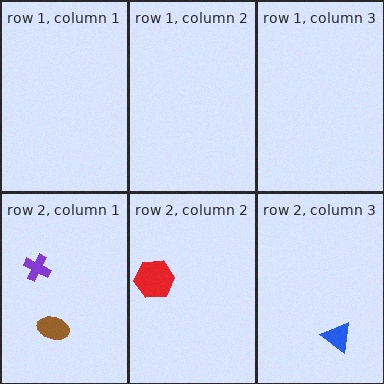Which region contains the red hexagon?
The row 2, column 2 region.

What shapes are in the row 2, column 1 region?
The purple cross, the brown ellipse.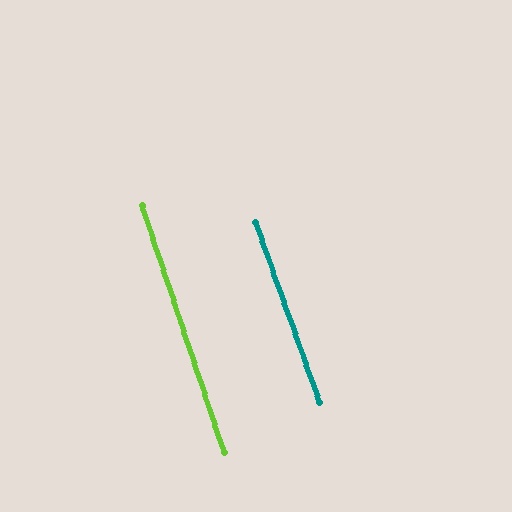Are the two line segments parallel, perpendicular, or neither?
Parallel — their directions differ by only 1.7°.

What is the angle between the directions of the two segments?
Approximately 2 degrees.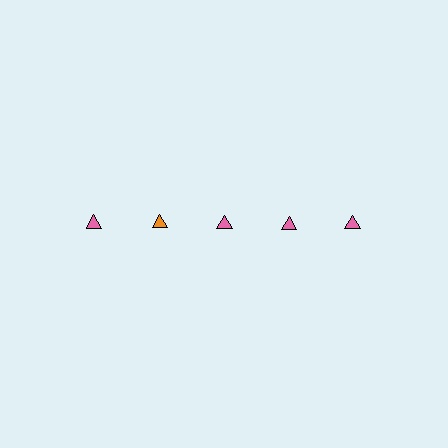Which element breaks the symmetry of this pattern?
The orange triangle in the top row, second from left column breaks the symmetry. All other shapes are pink triangles.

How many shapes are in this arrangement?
There are 5 shapes arranged in a grid pattern.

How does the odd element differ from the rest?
It has a different color: orange instead of pink.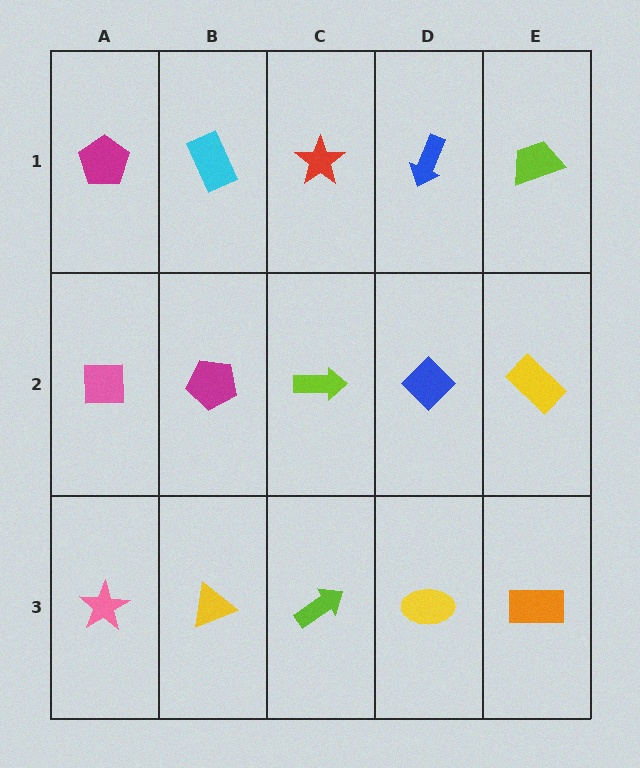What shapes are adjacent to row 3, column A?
A pink square (row 2, column A), a yellow triangle (row 3, column B).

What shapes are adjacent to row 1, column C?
A lime arrow (row 2, column C), a cyan rectangle (row 1, column B), a blue arrow (row 1, column D).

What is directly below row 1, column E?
A yellow rectangle.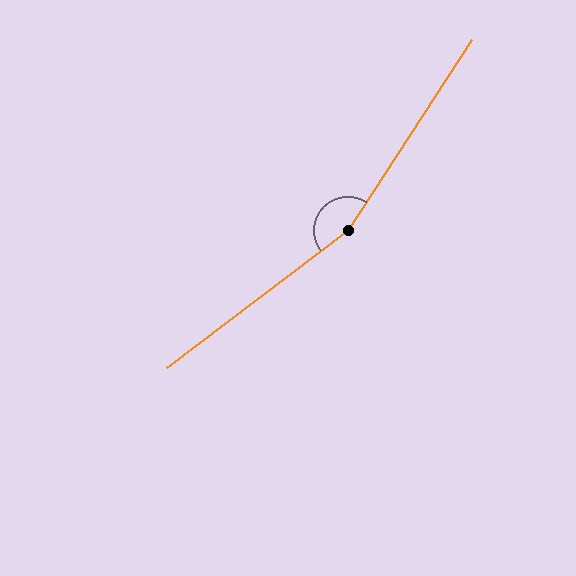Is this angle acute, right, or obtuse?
It is obtuse.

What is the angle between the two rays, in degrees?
Approximately 160 degrees.